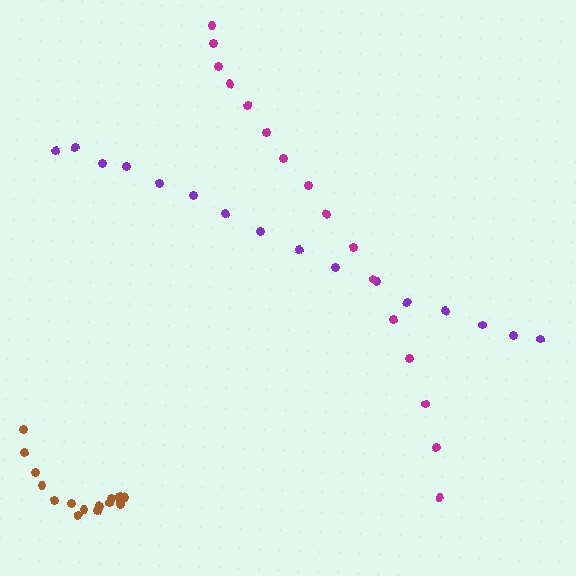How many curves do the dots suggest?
There are 3 distinct paths.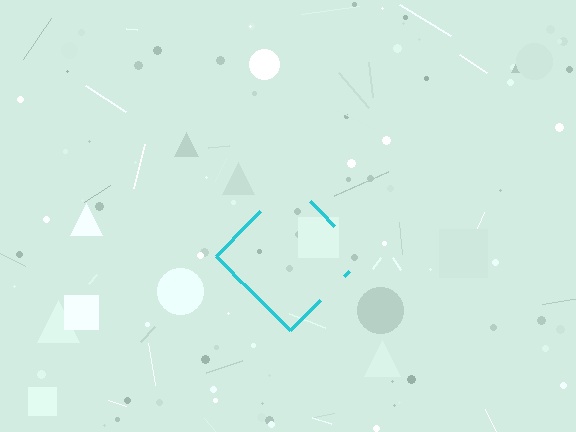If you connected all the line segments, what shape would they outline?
They would outline a diamond.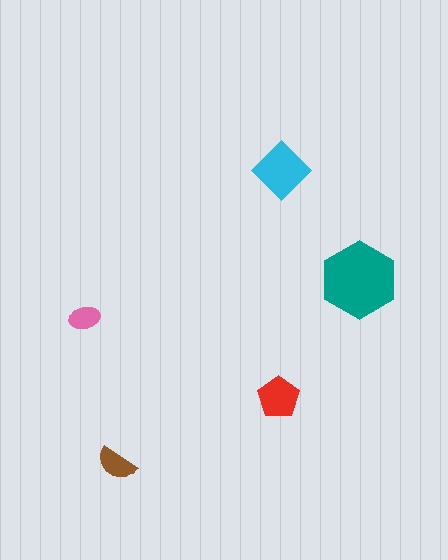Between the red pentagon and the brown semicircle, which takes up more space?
The red pentagon.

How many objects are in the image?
There are 5 objects in the image.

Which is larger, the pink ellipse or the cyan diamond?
The cyan diamond.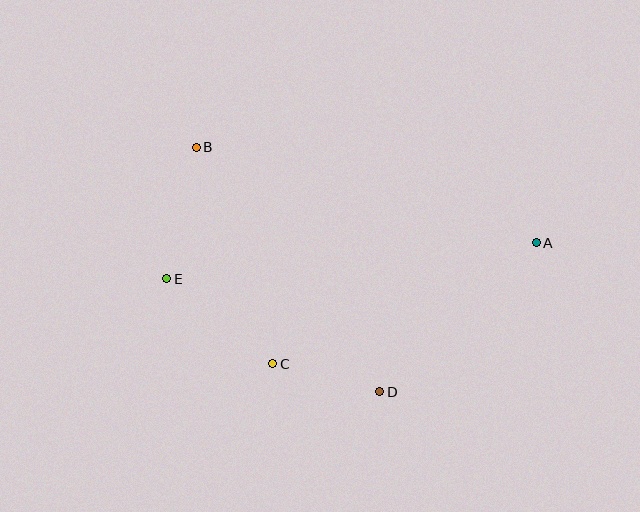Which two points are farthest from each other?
Points A and E are farthest from each other.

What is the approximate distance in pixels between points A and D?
The distance between A and D is approximately 216 pixels.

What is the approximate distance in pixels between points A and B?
The distance between A and B is approximately 353 pixels.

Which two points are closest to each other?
Points C and D are closest to each other.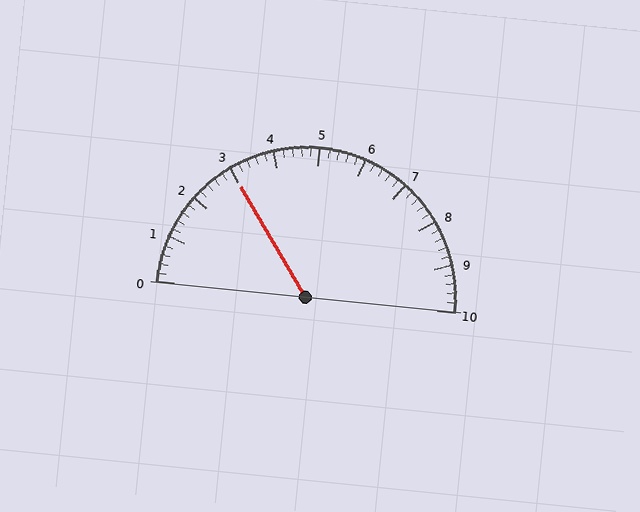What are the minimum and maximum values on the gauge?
The gauge ranges from 0 to 10.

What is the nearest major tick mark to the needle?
The nearest major tick mark is 3.